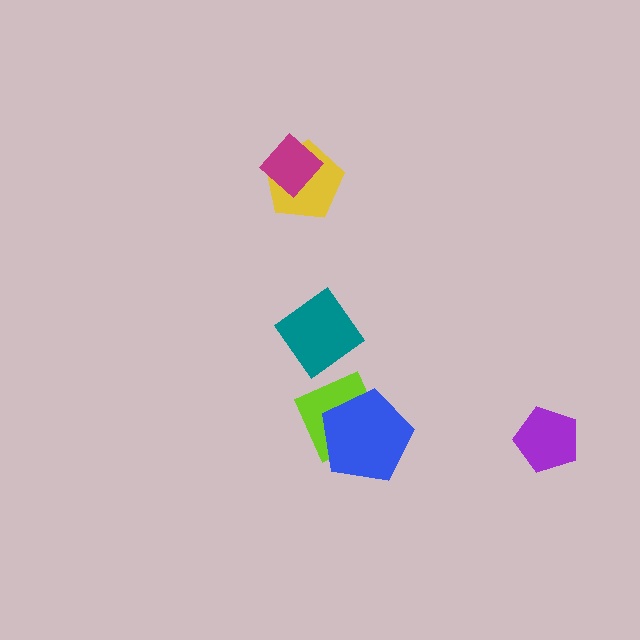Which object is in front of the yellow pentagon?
The magenta diamond is in front of the yellow pentagon.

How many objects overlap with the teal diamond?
0 objects overlap with the teal diamond.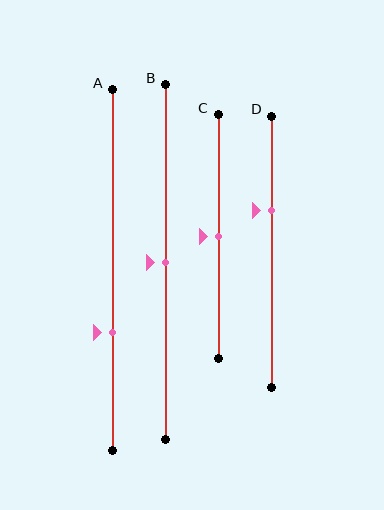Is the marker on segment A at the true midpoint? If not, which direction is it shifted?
No, the marker on segment A is shifted downward by about 17% of the segment length.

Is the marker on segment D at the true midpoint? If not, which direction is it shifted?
No, the marker on segment D is shifted upward by about 15% of the segment length.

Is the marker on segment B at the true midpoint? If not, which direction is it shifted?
Yes, the marker on segment B is at the true midpoint.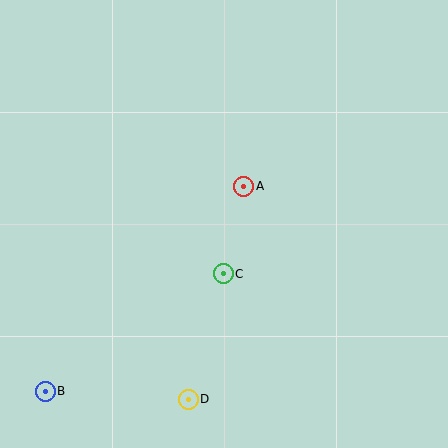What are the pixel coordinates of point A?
Point A is at (244, 186).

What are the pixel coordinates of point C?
Point C is at (223, 274).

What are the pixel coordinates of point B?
Point B is at (45, 391).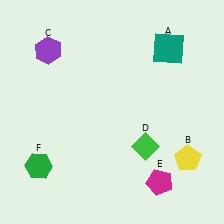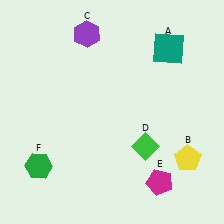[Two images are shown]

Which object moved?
The purple hexagon (C) moved right.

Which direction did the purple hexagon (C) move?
The purple hexagon (C) moved right.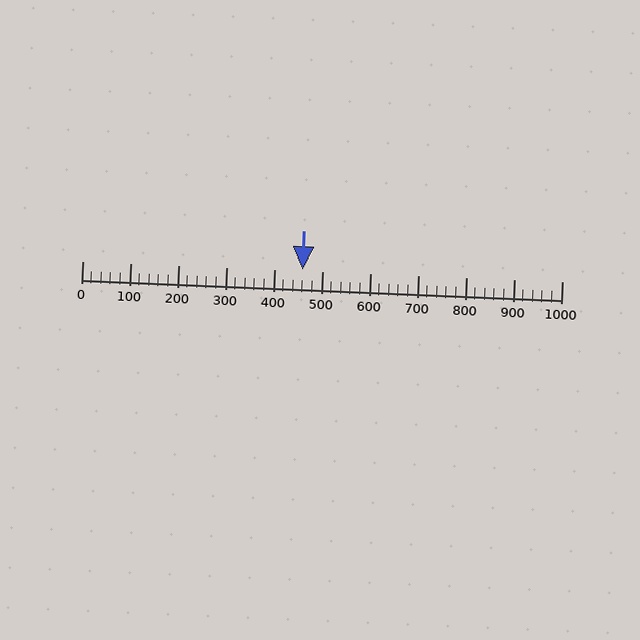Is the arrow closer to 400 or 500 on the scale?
The arrow is closer to 500.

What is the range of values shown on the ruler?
The ruler shows values from 0 to 1000.